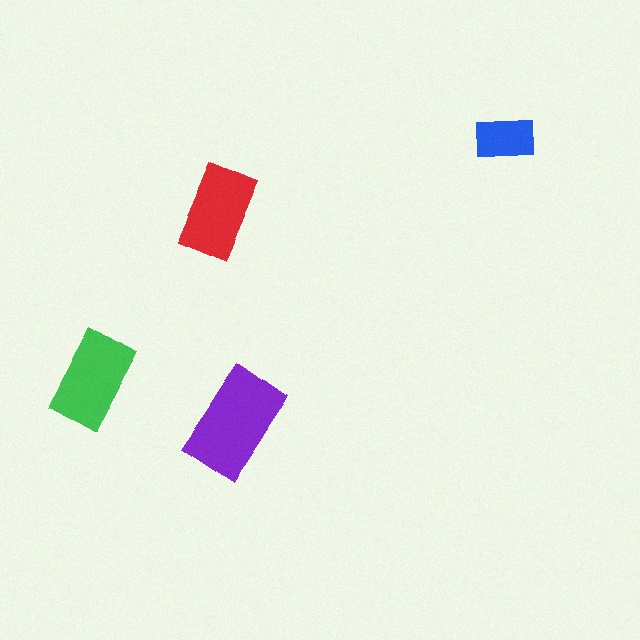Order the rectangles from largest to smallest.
the purple one, the green one, the red one, the blue one.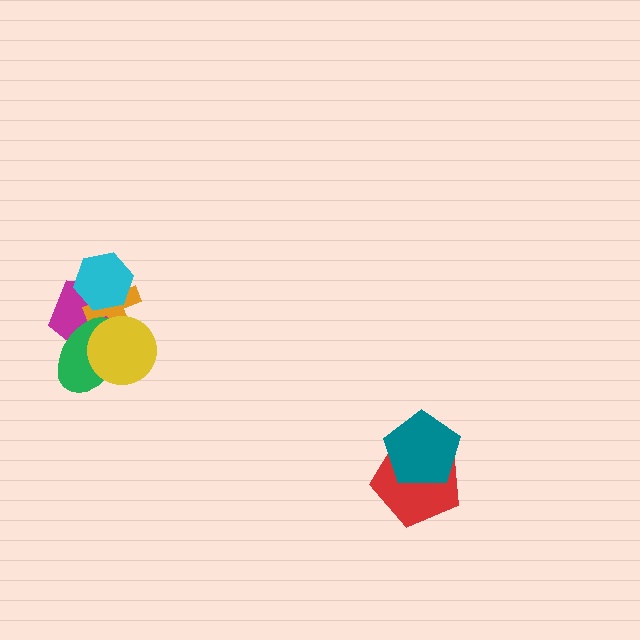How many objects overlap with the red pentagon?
1 object overlaps with the red pentagon.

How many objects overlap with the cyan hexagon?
2 objects overlap with the cyan hexagon.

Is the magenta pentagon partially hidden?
Yes, it is partially covered by another shape.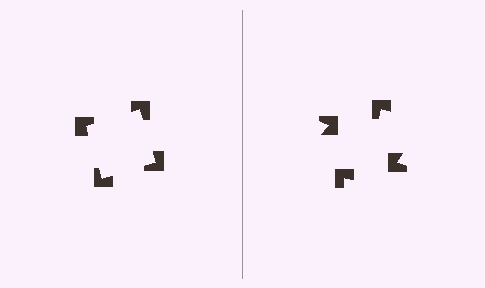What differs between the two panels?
The notched squares are positioned identically on both sides; only the wedge orientations differ. On the left they align to a square; on the right they are misaligned.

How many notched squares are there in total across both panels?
8 — 4 on each side.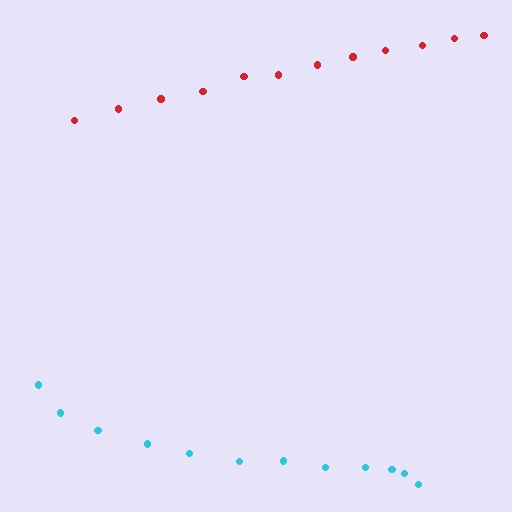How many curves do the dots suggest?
There are 2 distinct paths.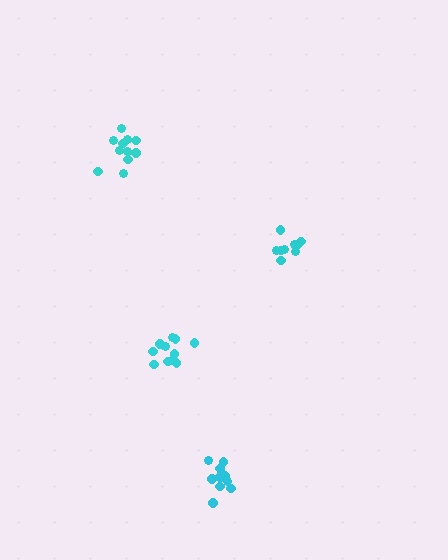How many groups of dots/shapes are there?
There are 4 groups.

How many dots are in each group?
Group 1: 11 dots, Group 2: 10 dots, Group 3: 11 dots, Group 4: 12 dots (44 total).